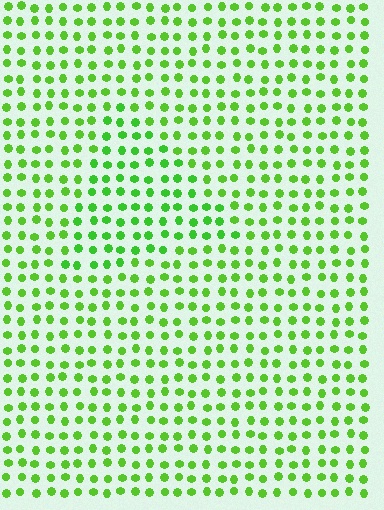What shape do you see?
I see a triangle.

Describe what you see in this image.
The image is filled with small lime elements in a uniform arrangement. A triangle-shaped region is visible where the elements are tinted to a slightly different hue, forming a subtle color boundary.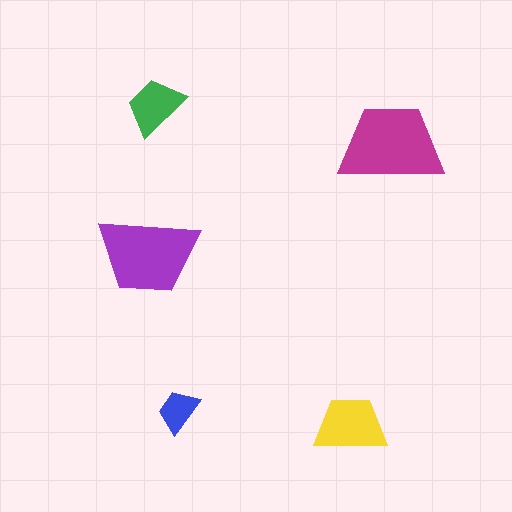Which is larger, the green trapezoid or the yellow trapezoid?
The yellow one.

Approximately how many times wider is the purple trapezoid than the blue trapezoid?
About 2.5 times wider.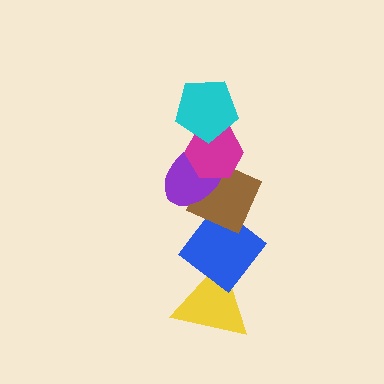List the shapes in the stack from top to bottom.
From top to bottom: the cyan pentagon, the magenta hexagon, the purple ellipse, the brown diamond, the blue diamond, the yellow triangle.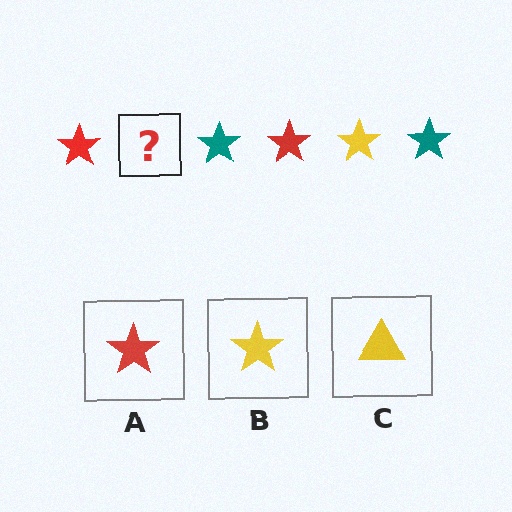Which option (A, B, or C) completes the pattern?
B.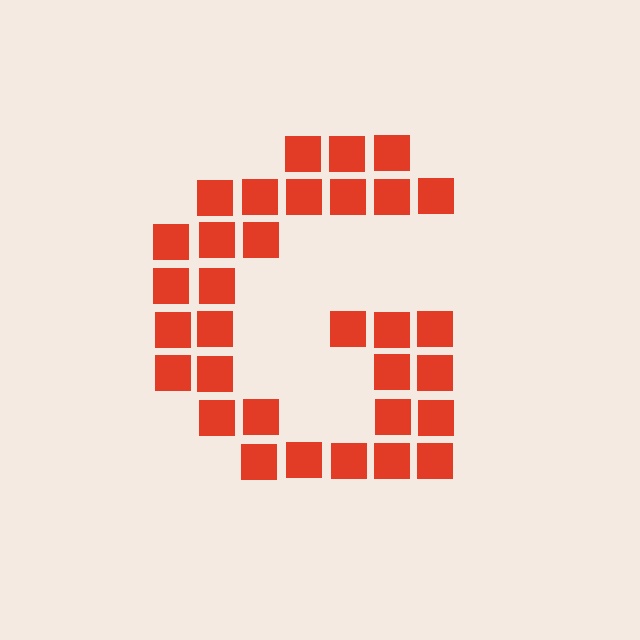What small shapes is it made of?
It is made of small squares.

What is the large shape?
The large shape is the letter G.